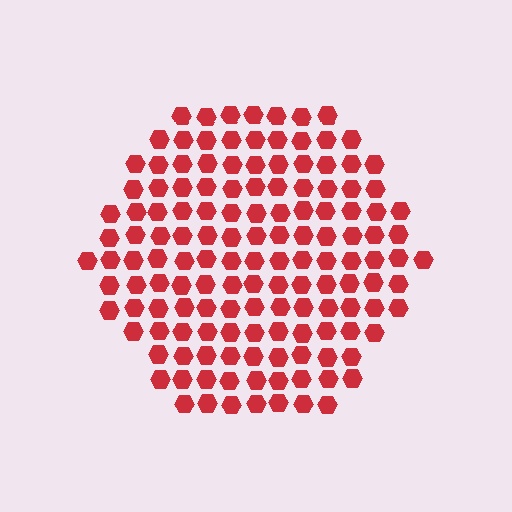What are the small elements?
The small elements are hexagons.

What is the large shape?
The large shape is a hexagon.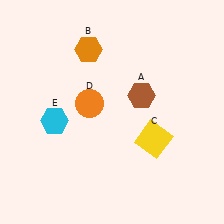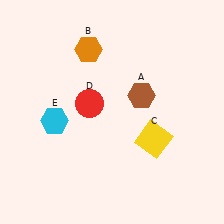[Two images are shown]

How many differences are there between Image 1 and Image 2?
There is 1 difference between the two images.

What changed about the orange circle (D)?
In Image 1, D is orange. In Image 2, it changed to red.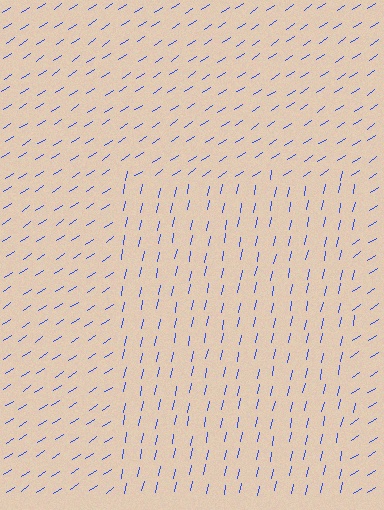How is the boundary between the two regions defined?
The boundary is defined purely by a change in line orientation (approximately 45 degrees difference). All lines are the same color and thickness.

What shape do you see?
I see a rectangle.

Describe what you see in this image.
The image is filled with small blue line segments. A rectangle region in the image has lines oriented differently from the surrounding lines, creating a visible texture boundary.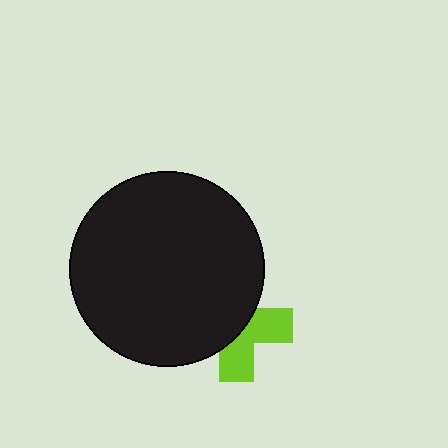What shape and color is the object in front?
The object in front is a black circle.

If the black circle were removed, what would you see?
You would see the complete lime cross.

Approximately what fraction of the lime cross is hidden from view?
Roughly 56% of the lime cross is hidden behind the black circle.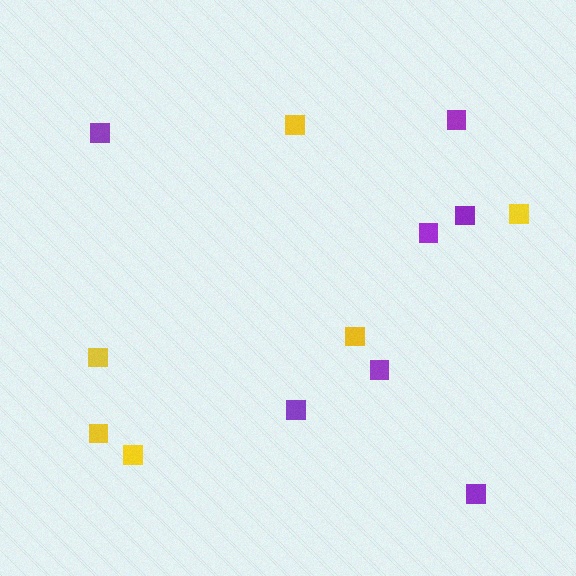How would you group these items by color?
There are 2 groups: one group of purple squares (7) and one group of yellow squares (6).